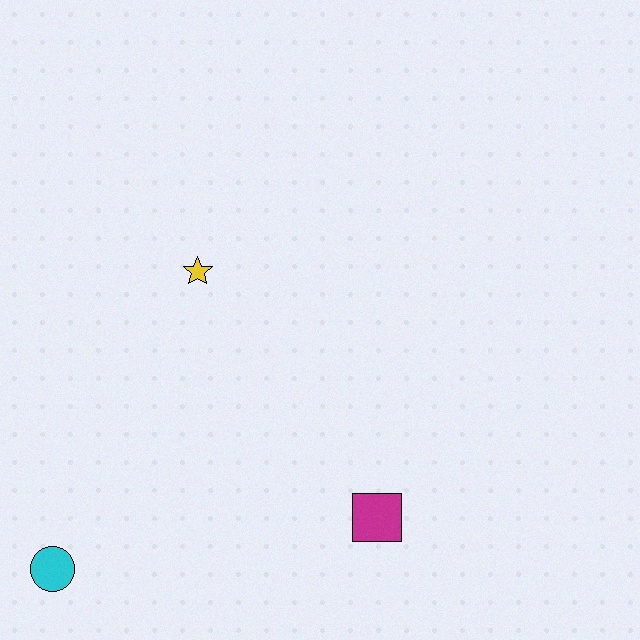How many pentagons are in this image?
There are no pentagons.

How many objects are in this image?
There are 3 objects.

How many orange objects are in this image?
There are no orange objects.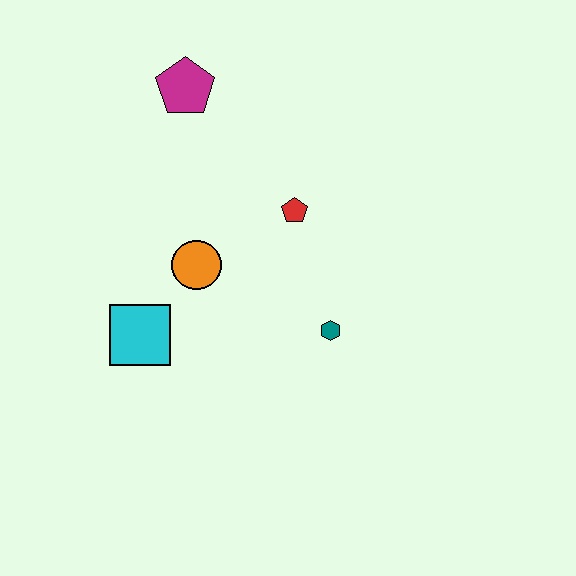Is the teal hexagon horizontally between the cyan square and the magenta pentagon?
No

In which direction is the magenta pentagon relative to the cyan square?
The magenta pentagon is above the cyan square.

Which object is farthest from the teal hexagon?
The magenta pentagon is farthest from the teal hexagon.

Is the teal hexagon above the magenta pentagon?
No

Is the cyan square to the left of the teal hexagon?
Yes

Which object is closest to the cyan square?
The orange circle is closest to the cyan square.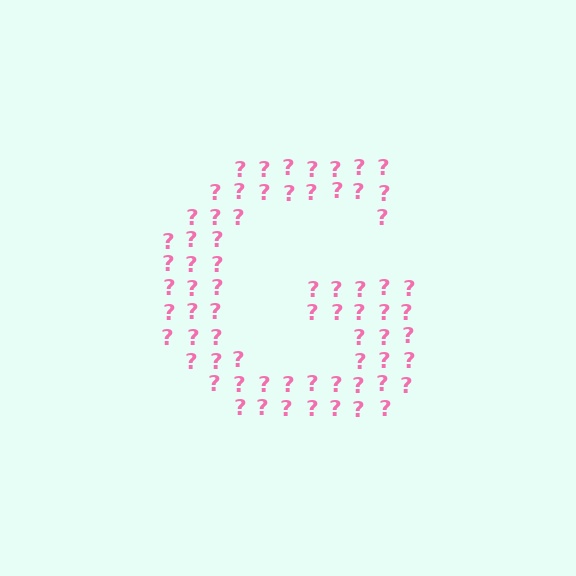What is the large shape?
The large shape is the letter G.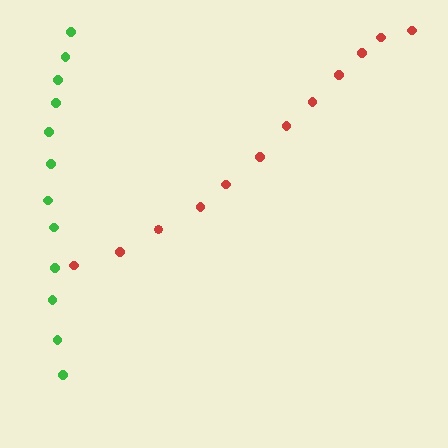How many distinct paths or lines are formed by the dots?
There are 2 distinct paths.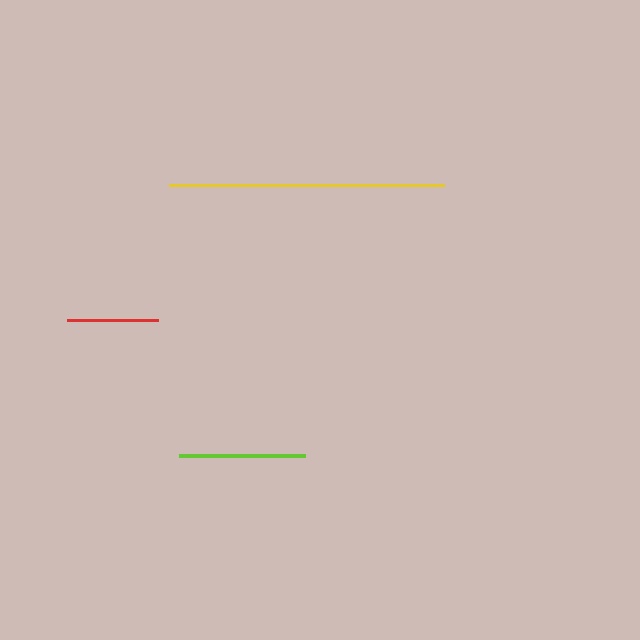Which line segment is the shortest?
The red line is the shortest at approximately 91 pixels.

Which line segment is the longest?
The yellow line is the longest at approximately 275 pixels.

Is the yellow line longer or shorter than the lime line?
The yellow line is longer than the lime line.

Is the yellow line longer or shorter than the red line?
The yellow line is longer than the red line.